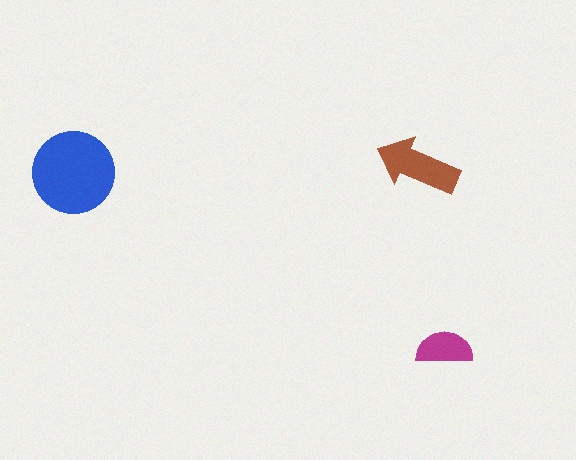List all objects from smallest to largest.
The magenta semicircle, the brown arrow, the blue circle.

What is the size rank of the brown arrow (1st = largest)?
2nd.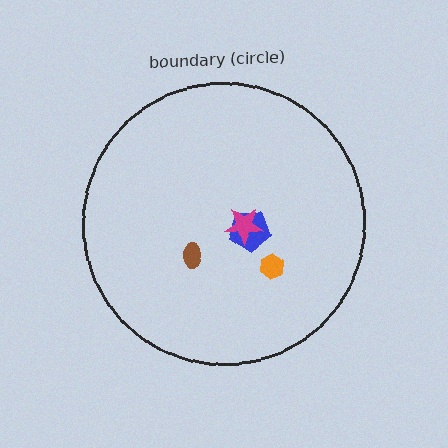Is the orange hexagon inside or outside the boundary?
Inside.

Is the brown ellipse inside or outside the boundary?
Inside.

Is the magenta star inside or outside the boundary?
Inside.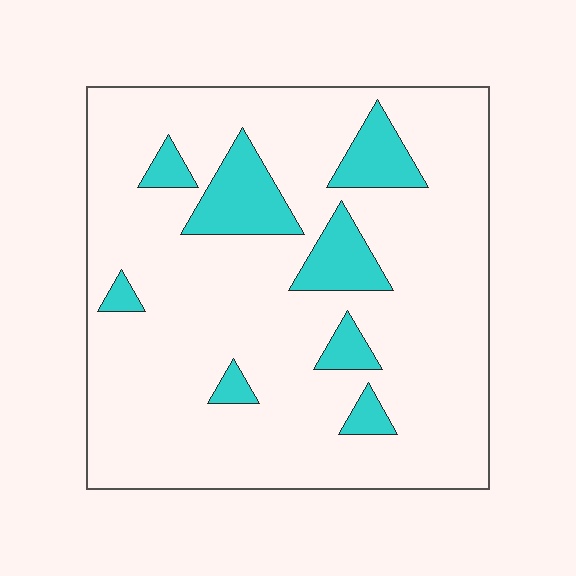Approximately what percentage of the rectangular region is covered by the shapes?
Approximately 15%.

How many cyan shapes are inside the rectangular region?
8.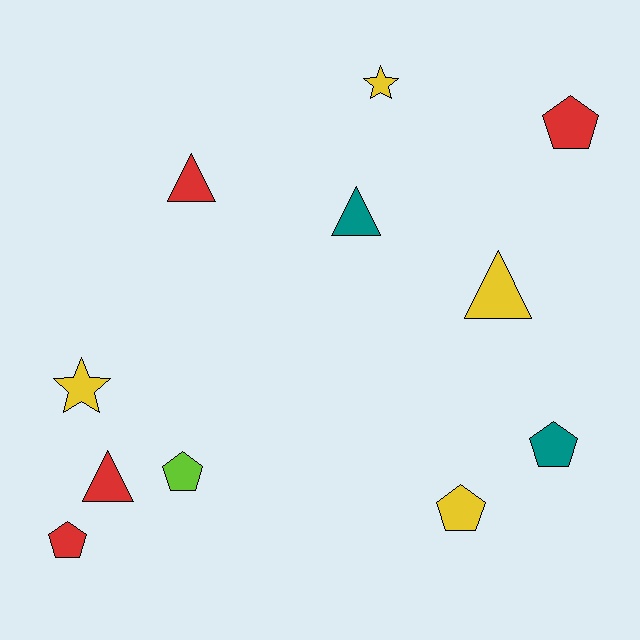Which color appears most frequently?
Yellow, with 4 objects.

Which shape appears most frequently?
Pentagon, with 5 objects.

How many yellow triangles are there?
There is 1 yellow triangle.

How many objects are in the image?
There are 11 objects.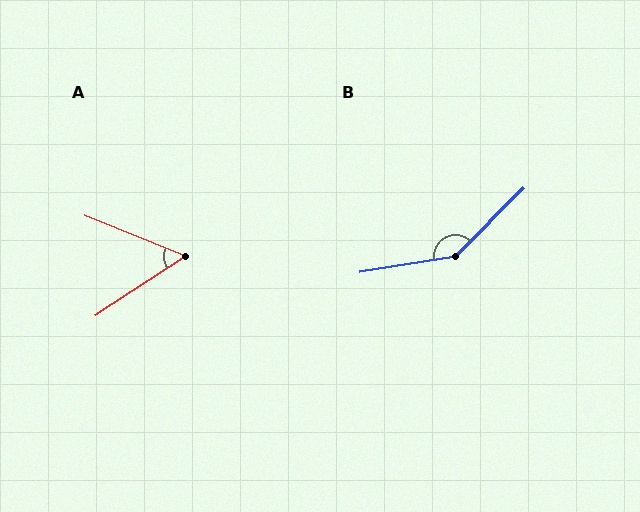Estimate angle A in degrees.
Approximately 55 degrees.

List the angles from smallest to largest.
A (55°), B (144°).